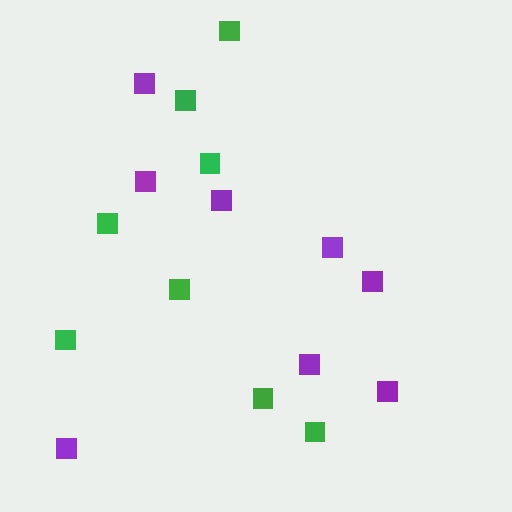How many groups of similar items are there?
There are 2 groups: one group of green squares (8) and one group of purple squares (8).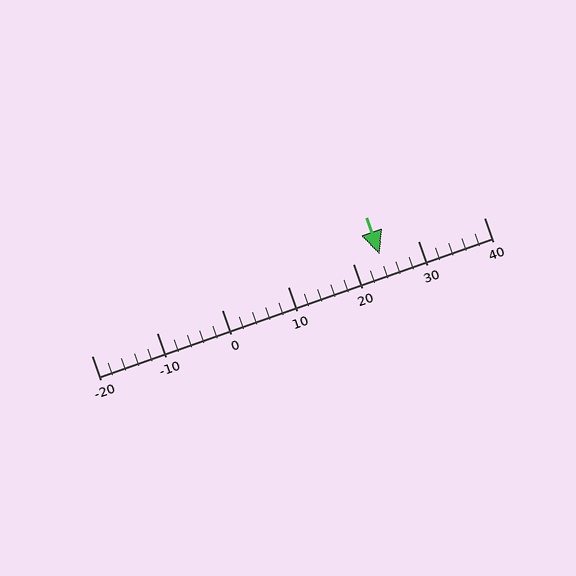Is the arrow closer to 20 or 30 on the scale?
The arrow is closer to 20.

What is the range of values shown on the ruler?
The ruler shows values from -20 to 40.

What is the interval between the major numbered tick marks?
The major tick marks are spaced 10 units apart.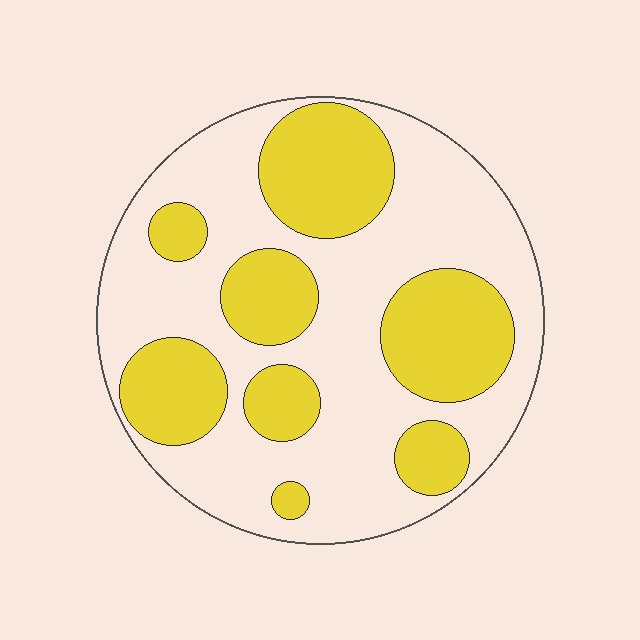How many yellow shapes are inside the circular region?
8.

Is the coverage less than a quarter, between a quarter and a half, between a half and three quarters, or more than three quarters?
Between a quarter and a half.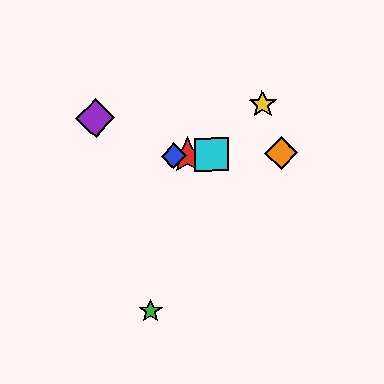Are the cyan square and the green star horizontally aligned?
No, the cyan square is at y≈155 and the green star is at y≈311.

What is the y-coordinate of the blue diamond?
The blue diamond is at y≈156.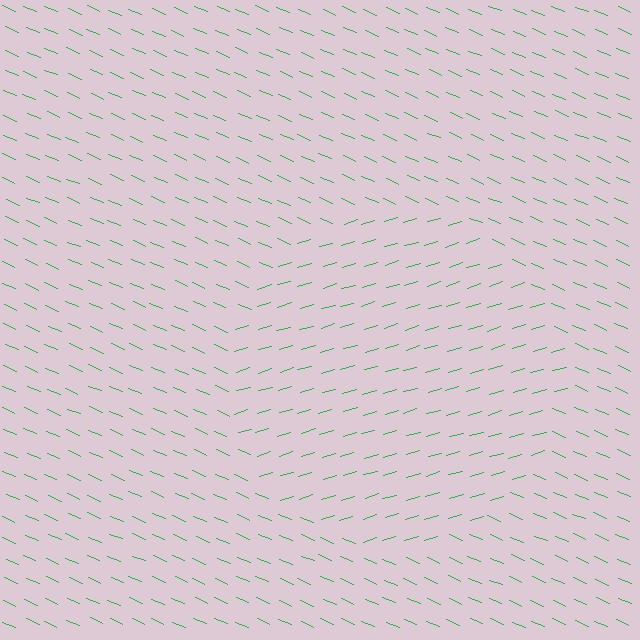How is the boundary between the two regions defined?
The boundary is defined purely by a change in line orientation (approximately 40 degrees difference). All lines are the same color and thickness.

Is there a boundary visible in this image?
Yes, there is a texture boundary formed by a change in line orientation.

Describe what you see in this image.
The image is filled with small green line segments. A circle region in the image has lines oriented differently from the surrounding lines, creating a visible texture boundary.